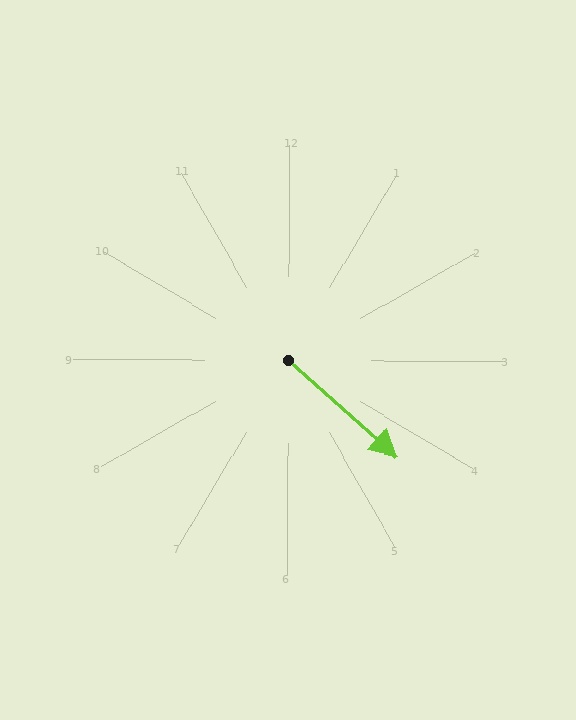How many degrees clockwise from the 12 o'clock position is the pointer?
Approximately 131 degrees.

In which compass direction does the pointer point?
Southeast.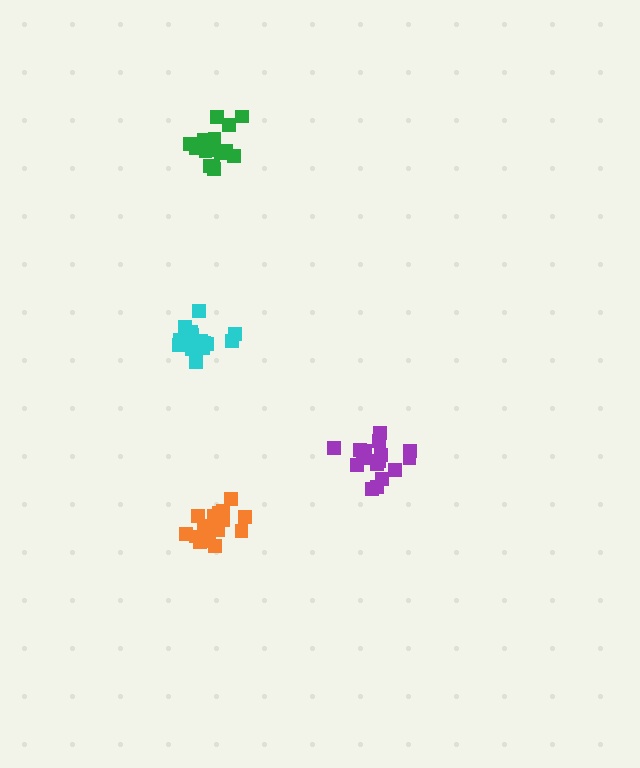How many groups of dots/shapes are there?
There are 4 groups.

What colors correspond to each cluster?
The clusters are colored: orange, purple, cyan, green.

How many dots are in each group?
Group 1: 17 dots, Group 2: 16 dots, Group 3: 17 dots, Group 4: 17 dots (67 total).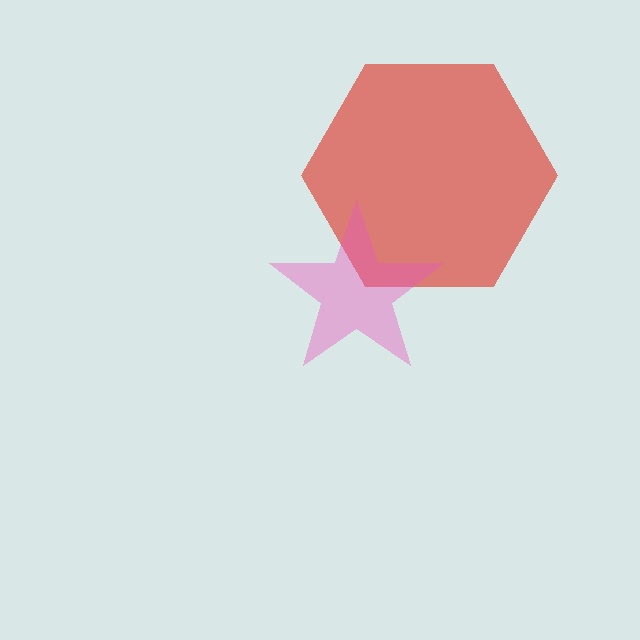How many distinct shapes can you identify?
There are 2 distinct shapes: a red hexagon, a pink star.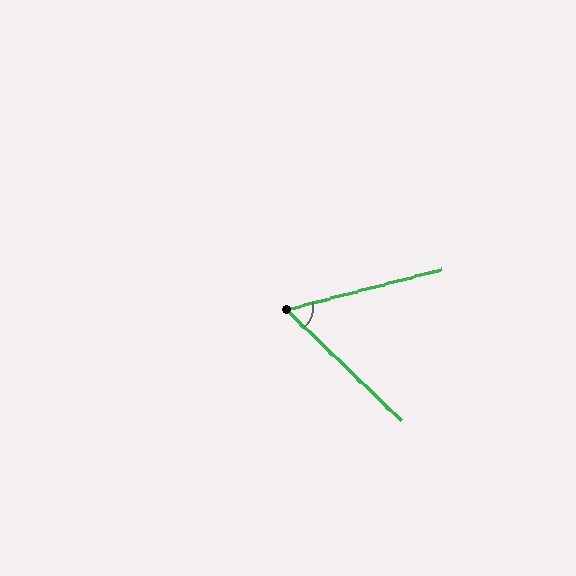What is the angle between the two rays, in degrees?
Approximately 59 degrees.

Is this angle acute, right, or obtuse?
It is acute.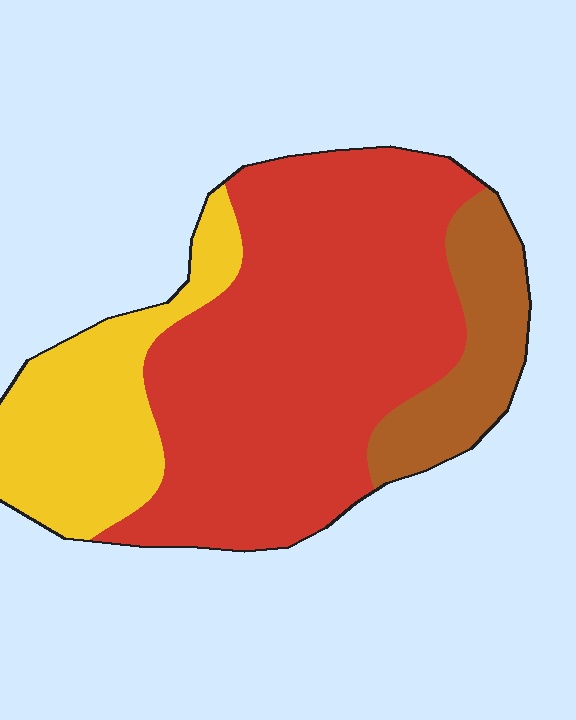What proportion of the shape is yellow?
Yellow covers roughly 25% of the shape.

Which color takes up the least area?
Brown, at roughly 15%.